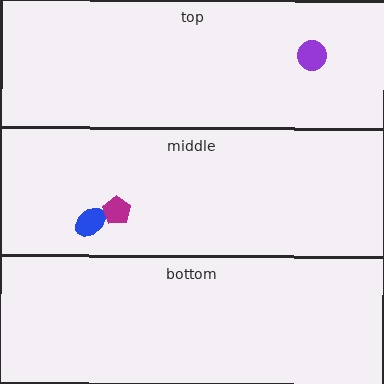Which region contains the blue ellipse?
The middle region.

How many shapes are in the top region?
1.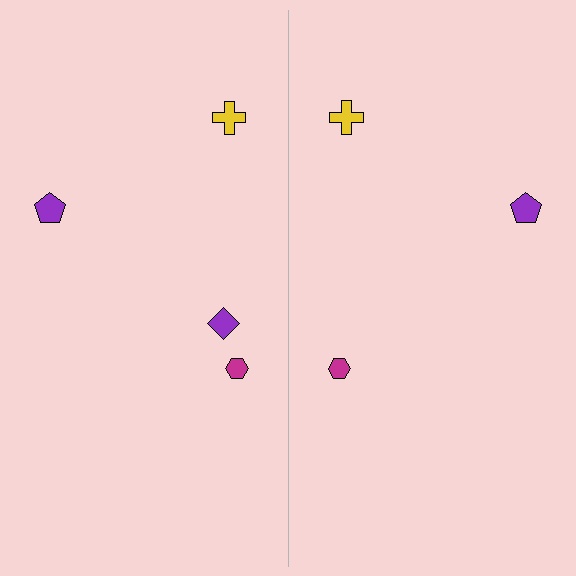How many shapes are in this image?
There are 7 shapes in this image.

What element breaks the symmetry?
A purple diamond is missing from the right side.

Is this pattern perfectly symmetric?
No, the pattern is not perfectly symmetric. A purple diamond is missing from the right side.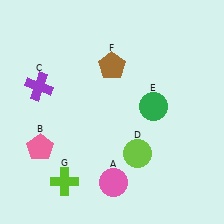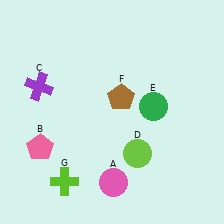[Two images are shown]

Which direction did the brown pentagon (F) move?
The brown pentagon (F) moved down.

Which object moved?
The brown pentagon (F) moved down.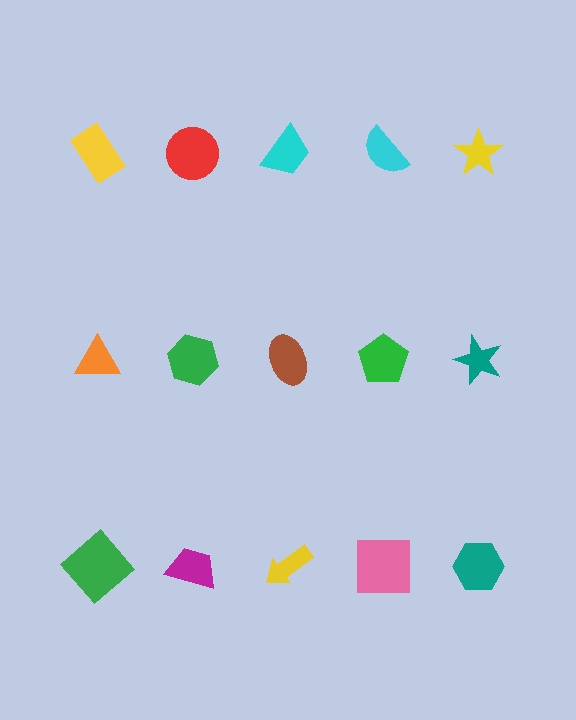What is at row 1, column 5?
A yellow star.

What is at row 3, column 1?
A green diamond.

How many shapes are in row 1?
5 shapes.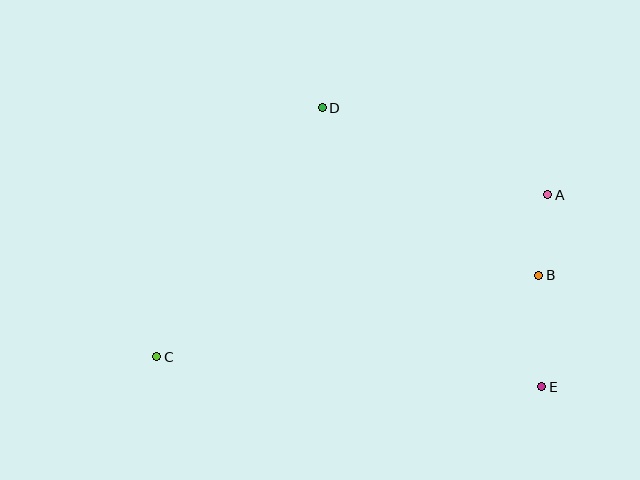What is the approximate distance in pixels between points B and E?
The distance between B and E is approximately 111 pixels.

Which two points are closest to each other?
Points A and B are closest to each other.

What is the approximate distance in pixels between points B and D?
The distance between B and D is approximately 274 pixels.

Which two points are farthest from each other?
Points A and C are farthest from each other.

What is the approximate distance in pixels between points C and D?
The distance between C and D is approximately 299 pixels.